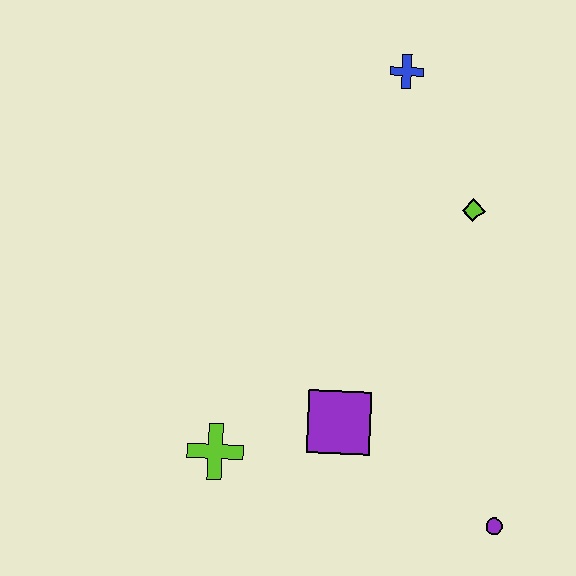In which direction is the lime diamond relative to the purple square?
The lime diamond is above the purple square.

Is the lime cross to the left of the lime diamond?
Yes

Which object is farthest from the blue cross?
The purple circle is farthest from the blue cross.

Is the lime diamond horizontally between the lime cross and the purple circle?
Yes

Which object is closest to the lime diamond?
The blue cross is closest to the lime diamond.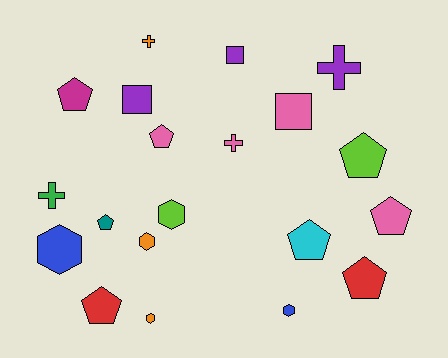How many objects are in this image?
There are 20 objects.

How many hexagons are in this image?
There are 5 hexagons.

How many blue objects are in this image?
There are 2 blue objects.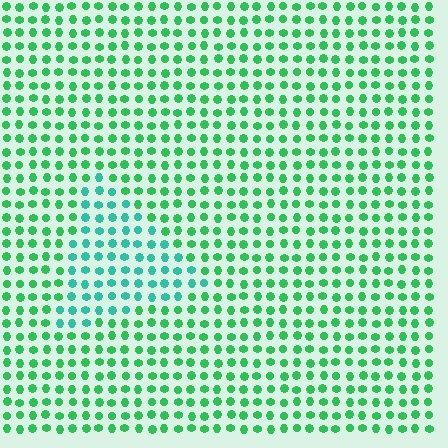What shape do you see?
I see a triangle.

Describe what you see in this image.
The image is filled with small green elements in a uniform arrangement. A triangle-shaped region is visible where the elements are tinted to a slightly different hue, forming a subtle color boundary.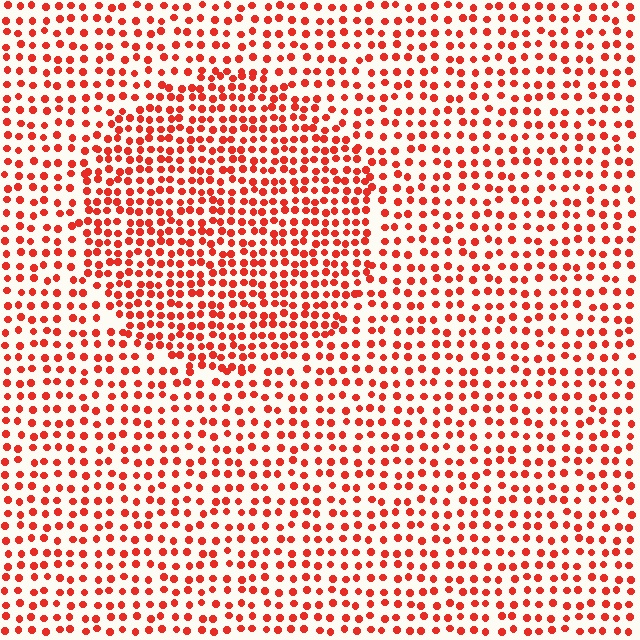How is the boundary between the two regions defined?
The boundary is defined by a change in element density (approximately 1.6x ratio). All elements are the same color, size, and shape.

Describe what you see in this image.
The image contains small red elements arranged at two different densities. A circle-shaped region is visible where the elements are more densely packed than the surrounding area.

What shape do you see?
I see a circle.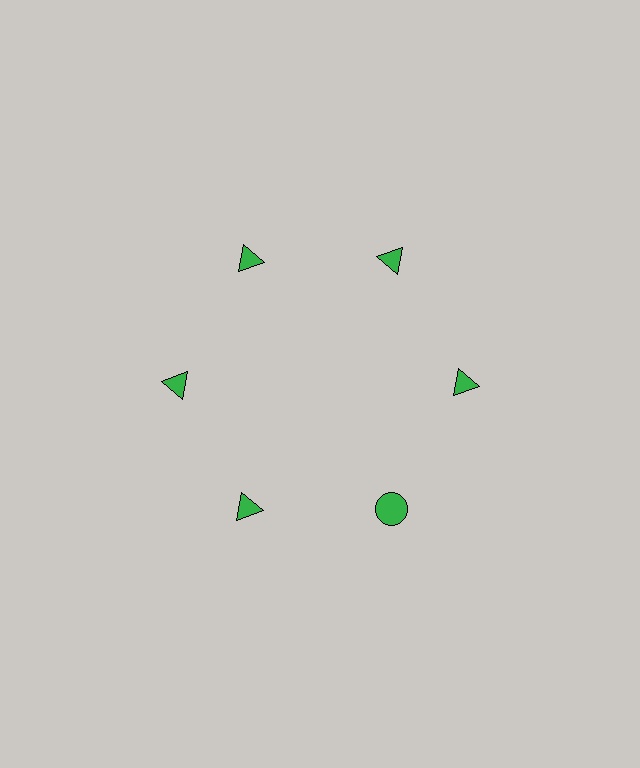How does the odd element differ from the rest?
It has a different shape: circle instead of triangle.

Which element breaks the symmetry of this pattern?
The green circle at roughly the 5 o'clock position breaks the symmetry. All other shapes are green triangles.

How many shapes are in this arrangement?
There are 6 shapes arranged in a ring pattern.